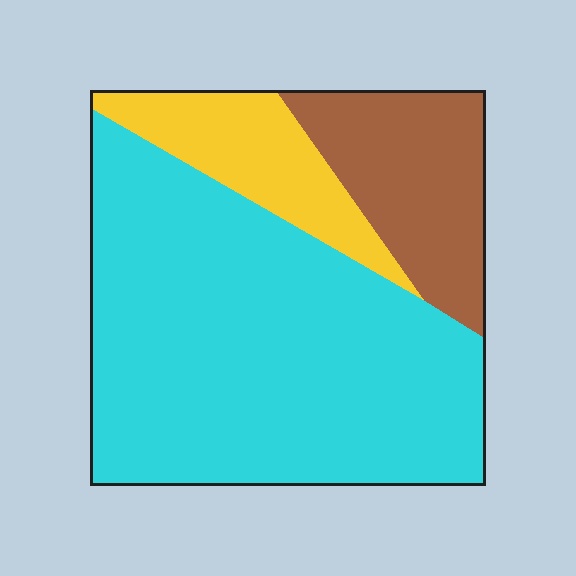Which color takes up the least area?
Yellow, at roughly 15%.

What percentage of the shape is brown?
Brown covers about 20% of the shape.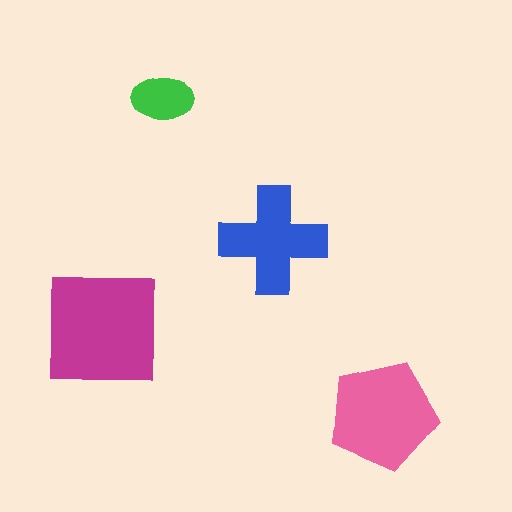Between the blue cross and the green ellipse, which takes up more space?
The blue cross.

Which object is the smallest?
The green ellipse.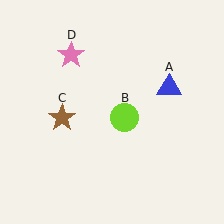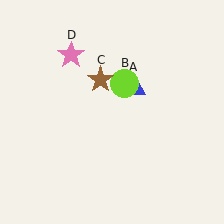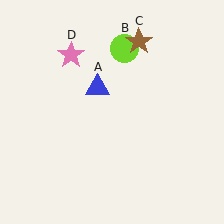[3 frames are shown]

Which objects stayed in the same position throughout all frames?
Pink star (object D) remained stationary.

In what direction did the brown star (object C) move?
The brown star (object C) moved up and to the right.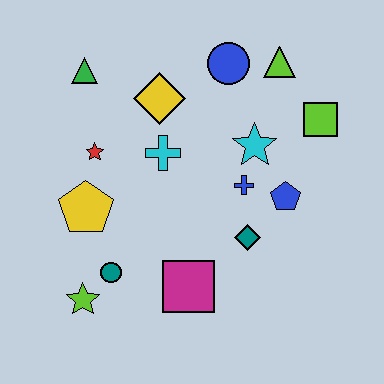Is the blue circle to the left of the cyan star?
Yes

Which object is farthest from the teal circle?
The lime triangle is farthest from the teal circle.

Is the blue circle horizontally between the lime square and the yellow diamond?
Yes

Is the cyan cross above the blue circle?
No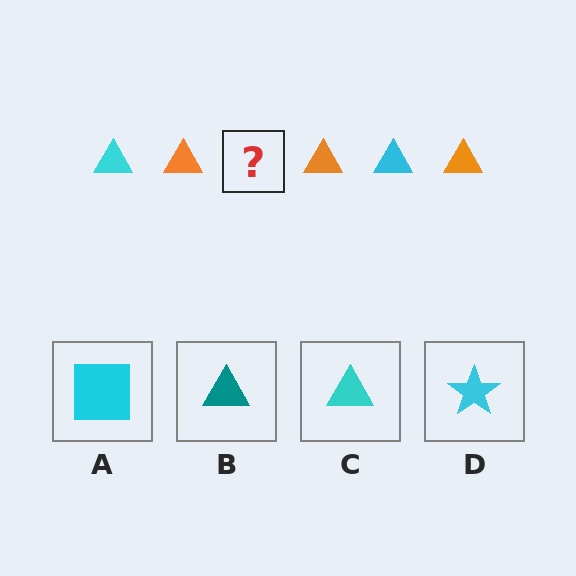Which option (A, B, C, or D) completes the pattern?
C.